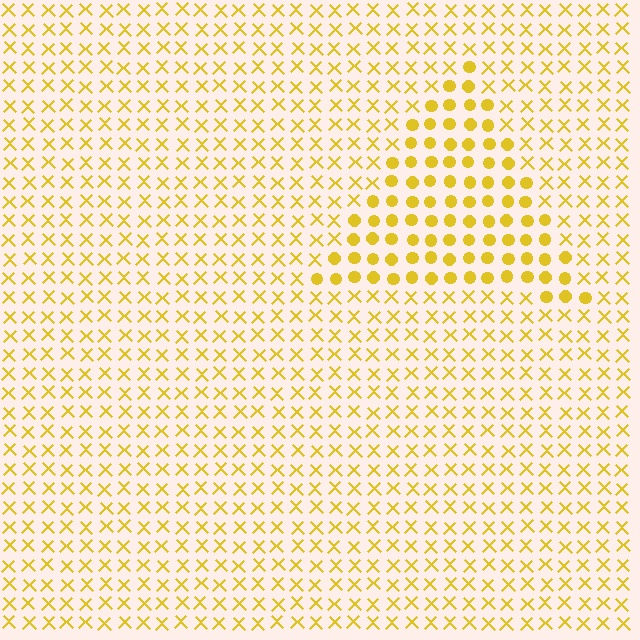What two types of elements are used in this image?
The image uses circles inside the triangle region and X marks outside it.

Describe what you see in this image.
The image is filled with small yellow elements arranged in a uniform grid. A triangle-shaped region contains circles, while the surrounding area contains X marks. The boundary is defined purely by the change in element shape.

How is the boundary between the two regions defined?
The boundary is defined by a change in element shape: circles inside vs. X marks outside. All elements share the same color and spacing.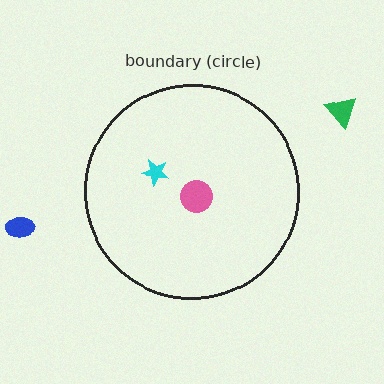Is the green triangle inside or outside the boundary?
Outside.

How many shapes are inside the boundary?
2 inside, 2 outside.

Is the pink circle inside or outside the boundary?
Inside.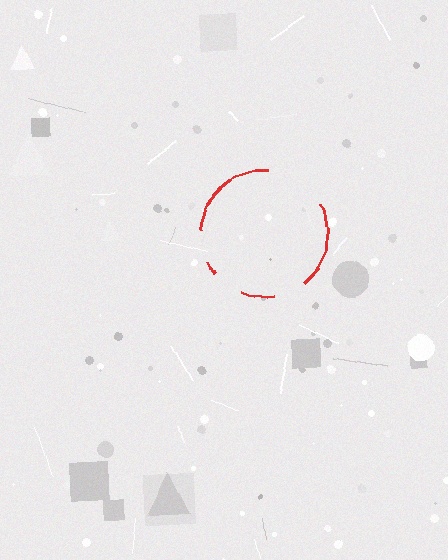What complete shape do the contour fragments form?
The contour fragments form a circle.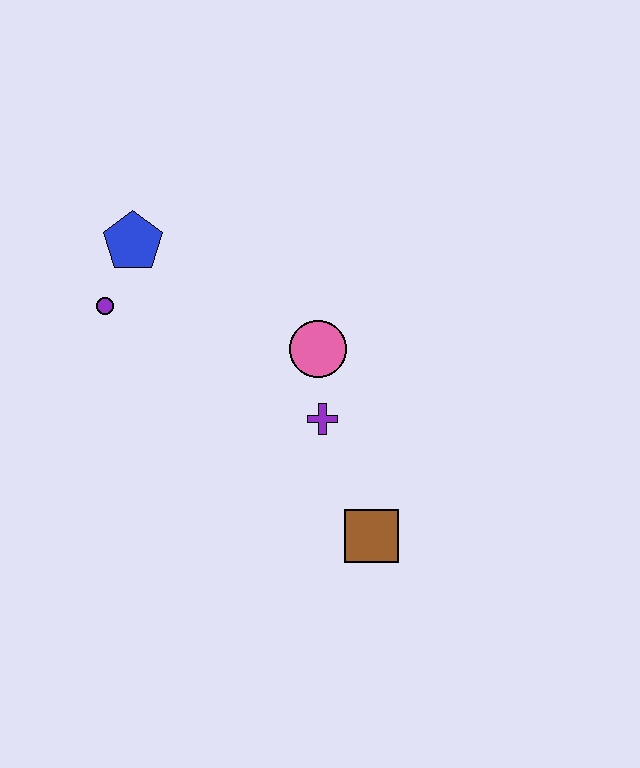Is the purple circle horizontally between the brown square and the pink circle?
No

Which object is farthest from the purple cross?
The blue pentagon is farthest from the purple cross.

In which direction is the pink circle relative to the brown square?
The pink circle is above the brown square.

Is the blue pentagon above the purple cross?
Yes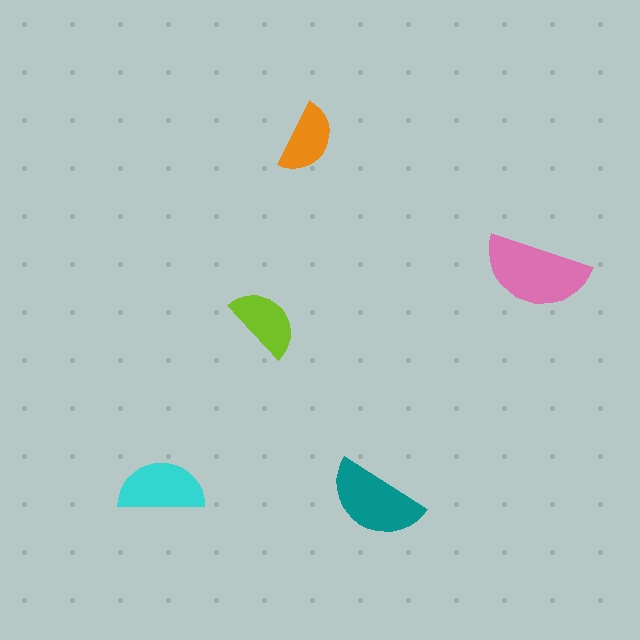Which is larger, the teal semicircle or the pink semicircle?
The pink one.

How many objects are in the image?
There are 5 objects in the image.